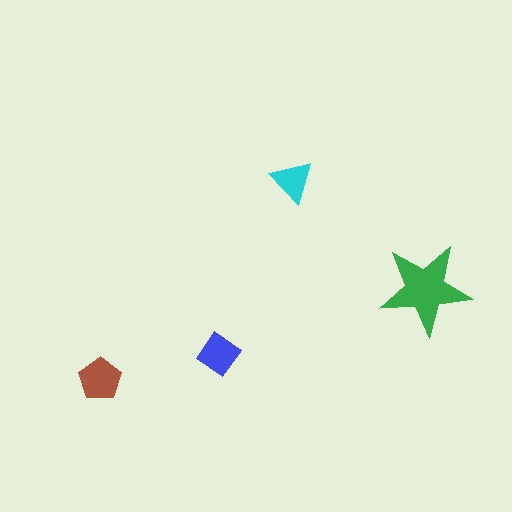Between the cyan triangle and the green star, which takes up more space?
The green star.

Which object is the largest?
The green star.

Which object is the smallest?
The cyan triangle.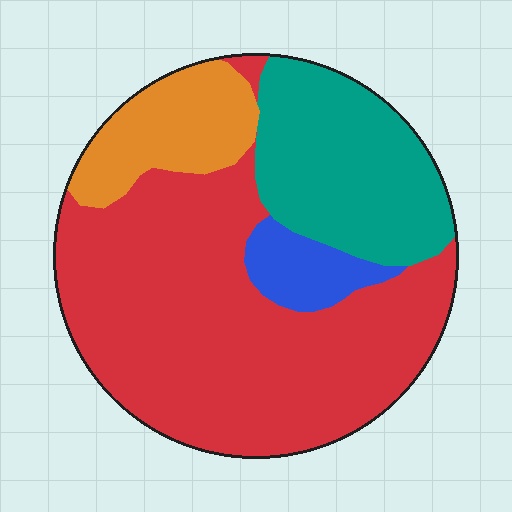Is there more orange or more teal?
Teal.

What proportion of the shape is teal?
Teal takes up between a sixth and a third of the shape.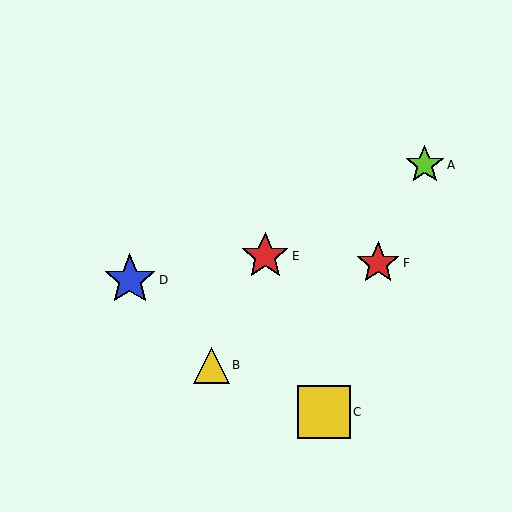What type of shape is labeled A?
Shape A is a lime star.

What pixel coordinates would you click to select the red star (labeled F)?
Click at (378, 263) to select the red star F.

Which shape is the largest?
The yellow square (labeled C) is the largest.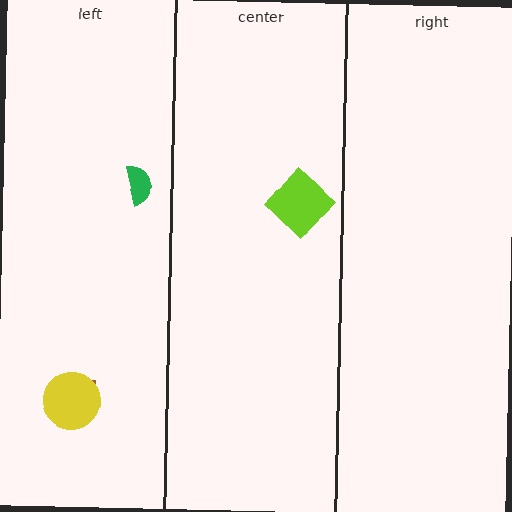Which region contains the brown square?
The left region.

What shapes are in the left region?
The green semicircle, the brown square, the yellow circle.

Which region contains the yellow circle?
The left region.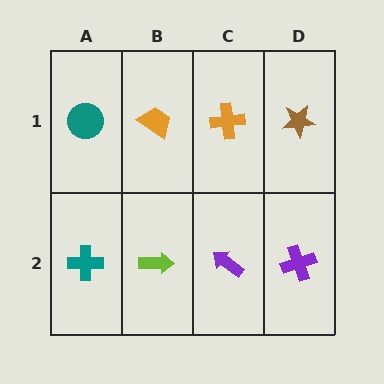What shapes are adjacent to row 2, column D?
A brown star (row 1, column D), a purple arrow (row 2, column C).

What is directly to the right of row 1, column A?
An orange trapezoid.